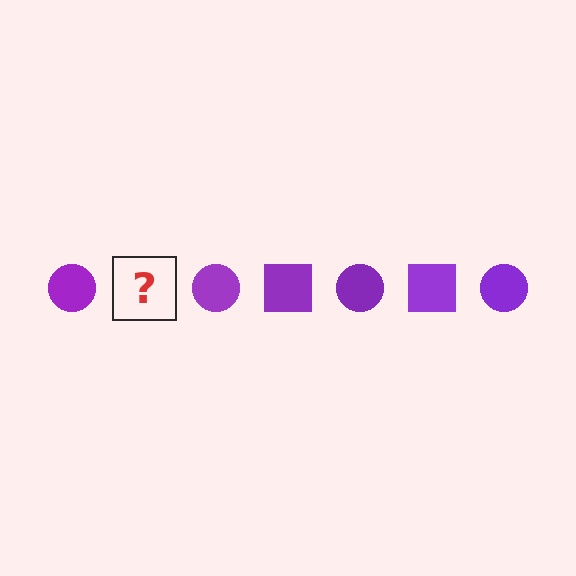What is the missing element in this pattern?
The missing element is a purple square.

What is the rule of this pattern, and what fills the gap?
The rule is that the pattern cycles through circle, square shapes in purple. The gap should be filled with a purple square.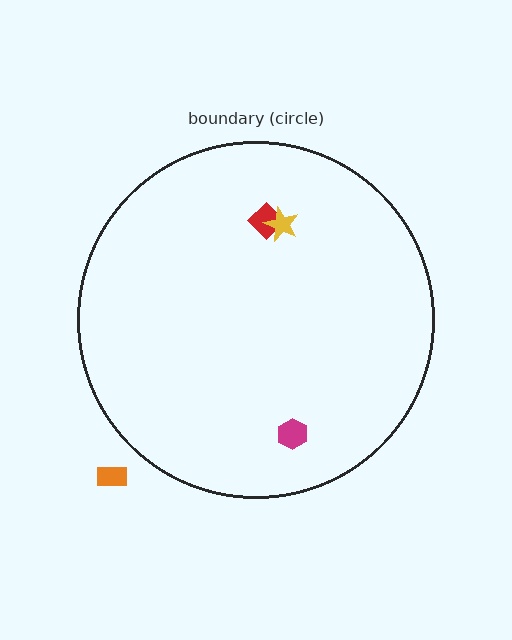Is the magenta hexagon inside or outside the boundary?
Inside.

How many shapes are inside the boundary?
3 inside, 1 outside.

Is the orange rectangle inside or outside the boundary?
Outside.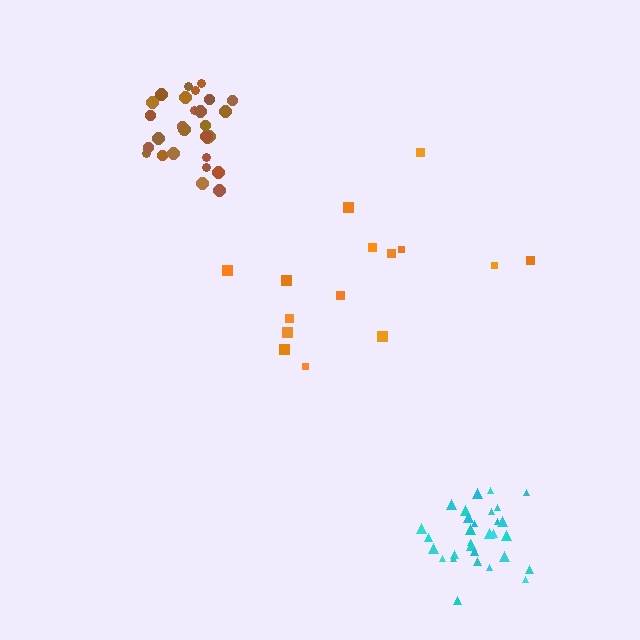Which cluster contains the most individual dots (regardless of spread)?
Cyan (30).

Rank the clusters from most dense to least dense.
brown, cyan, orange.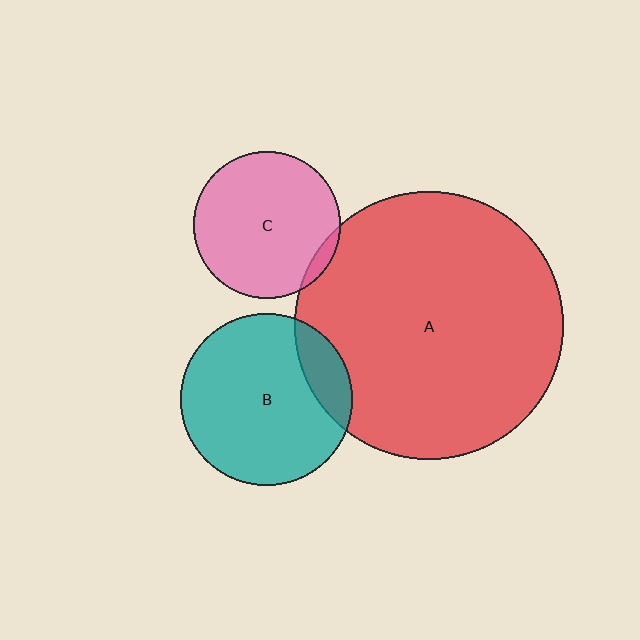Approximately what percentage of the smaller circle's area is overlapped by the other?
Approximately 15%.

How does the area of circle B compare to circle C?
Approximately 1.4 times.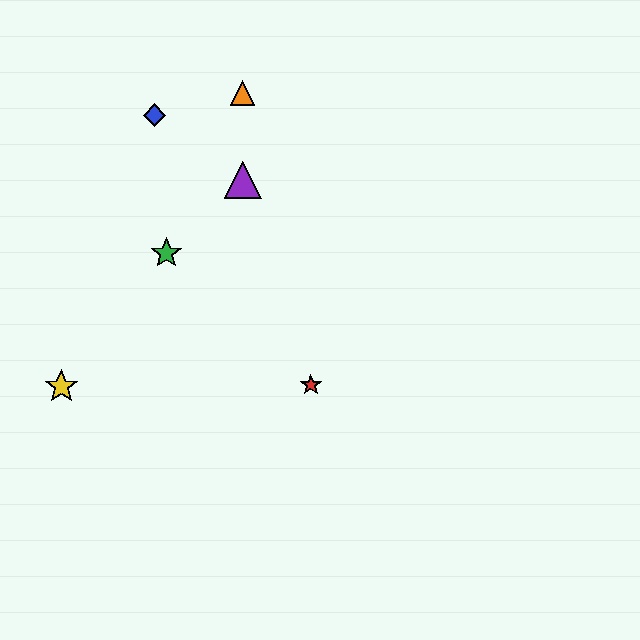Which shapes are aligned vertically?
The purple triangle, the orange triangle are aligned vertically.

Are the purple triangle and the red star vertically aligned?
No, the purple triangle is at x≈243 and the red star is at x≈311.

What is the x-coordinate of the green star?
The green star is at x≈166.